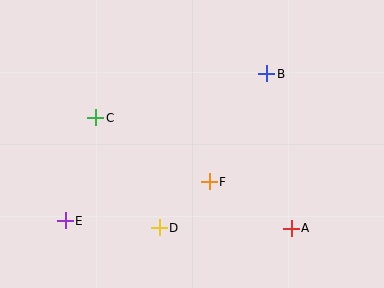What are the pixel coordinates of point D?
Point D is at (159, 228).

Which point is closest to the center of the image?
Point F at (209, 182) is closest to the center.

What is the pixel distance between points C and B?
The distance between C and B is 177 pixels.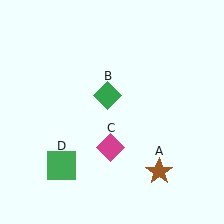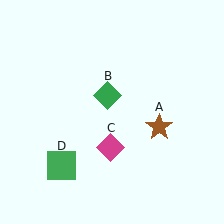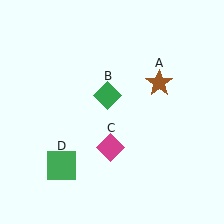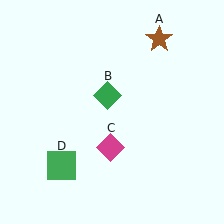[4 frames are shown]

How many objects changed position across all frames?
1 object changed position: brown star (object A).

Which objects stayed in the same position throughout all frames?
Green diamond (object B) and magenta diamond (object C) and green square (object D) remained stationary.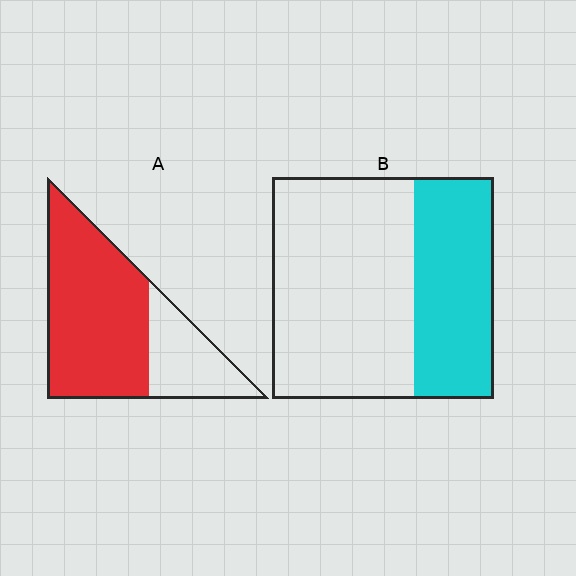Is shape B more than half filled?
No.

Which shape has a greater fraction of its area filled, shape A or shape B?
Shape A.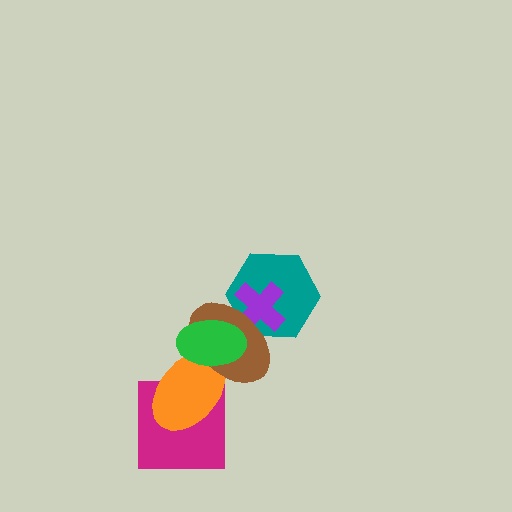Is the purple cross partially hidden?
Yes, it is partially covered by another shape.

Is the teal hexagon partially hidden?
Yes, it is partially covered by another shape.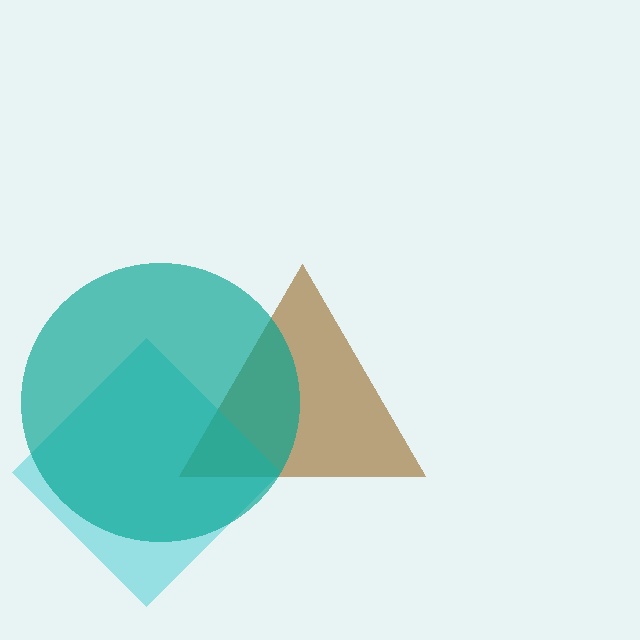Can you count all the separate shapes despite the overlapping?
Yes, there are 3 separate shapes.